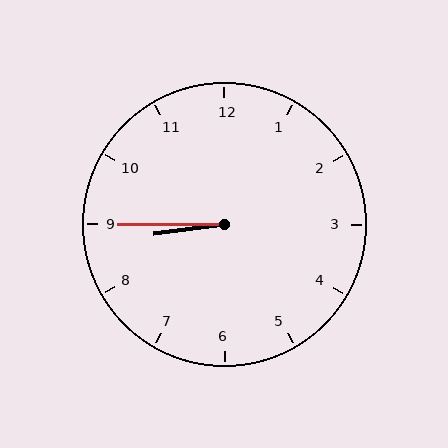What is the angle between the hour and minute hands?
Approximately 8 degrees.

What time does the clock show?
8:45.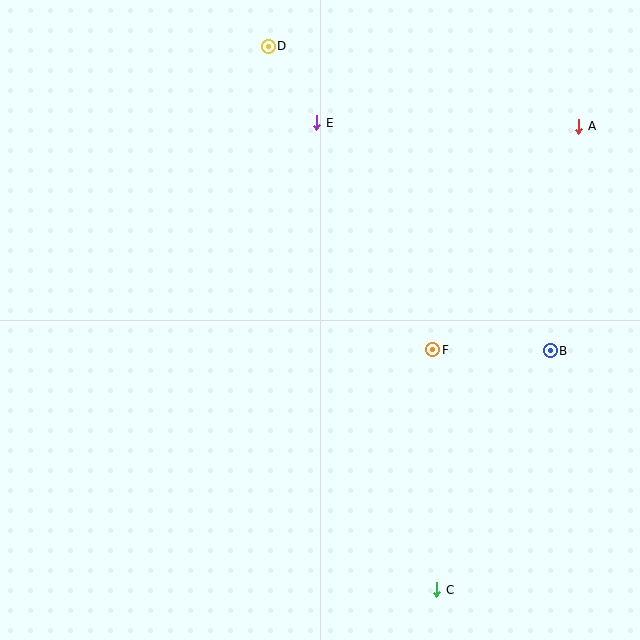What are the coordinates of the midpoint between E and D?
The midpoint between E and D is at (292, 85).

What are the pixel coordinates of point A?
Point A is at (579, 126).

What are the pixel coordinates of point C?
Point C is at (437, 590).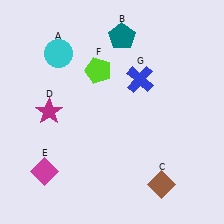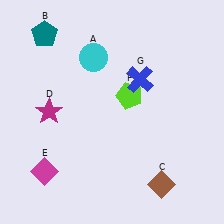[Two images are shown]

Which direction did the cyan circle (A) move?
The cyan circle (A) moved right.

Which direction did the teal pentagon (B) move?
The teal pentagon (B) moved left.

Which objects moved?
The objects that moved are: the cyan circle (A), the teal pentagon (B), the lime pentagon (F).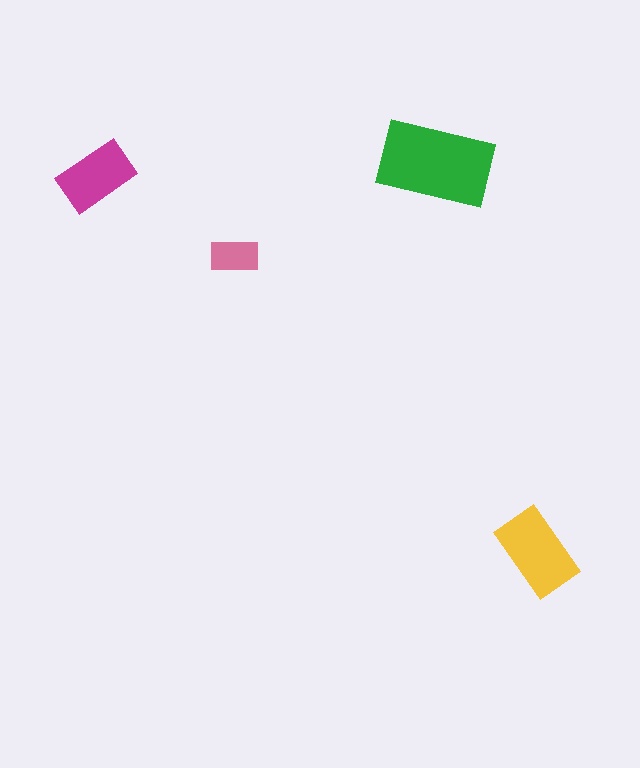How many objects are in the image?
There are 4 objects in the image.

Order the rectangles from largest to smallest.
the green one, the yellow one, the magenta one, the pink one.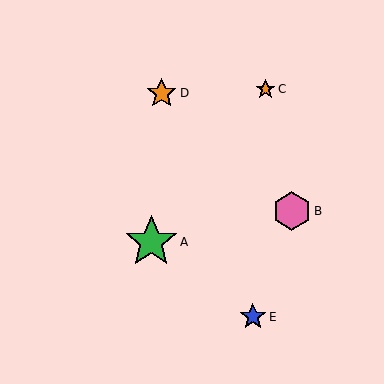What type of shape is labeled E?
Shape E is a blue star.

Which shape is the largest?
The green star (labeled A) is the largest.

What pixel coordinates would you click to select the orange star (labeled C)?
Click at (266, 89) to select the orange star C.